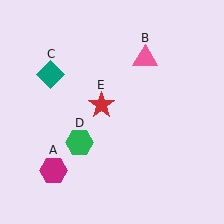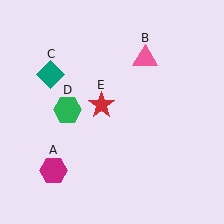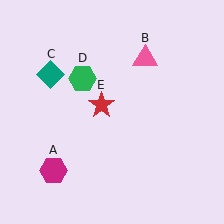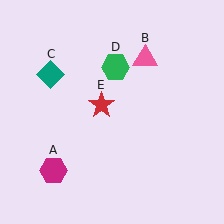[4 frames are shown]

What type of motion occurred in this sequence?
The green hexagon (object D) rotated clockwise around the center of the scene.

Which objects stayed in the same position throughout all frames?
Magenta hexagon (object A) and pink triangle (object B) and teal diamond (object C) and red star (object E) remained stationary.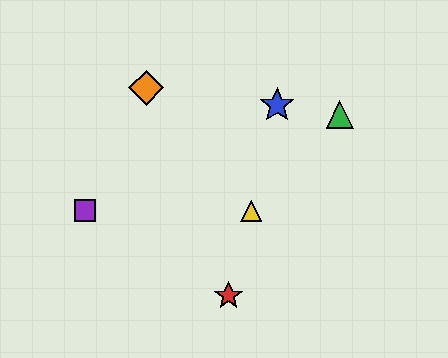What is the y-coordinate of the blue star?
The blue star is at y≈105.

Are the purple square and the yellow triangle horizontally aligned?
Yes, both are at y≈211.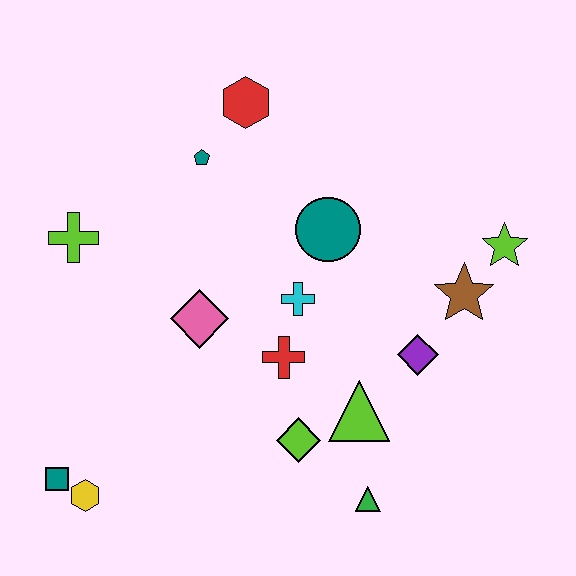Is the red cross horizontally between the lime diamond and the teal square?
Yes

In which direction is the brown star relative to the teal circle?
The brown star is to the right of the teal circle.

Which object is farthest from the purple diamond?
The teal square is farthest from the purple diamond.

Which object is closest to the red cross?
The cyan cross is closest to the red cross.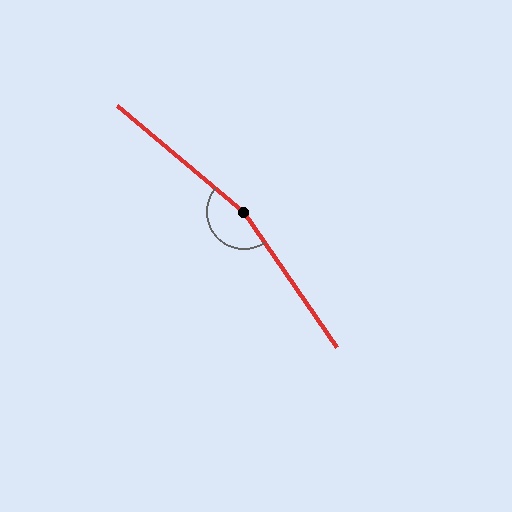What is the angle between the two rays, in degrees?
Approximately 165 degrees.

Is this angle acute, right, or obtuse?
It is obtuse.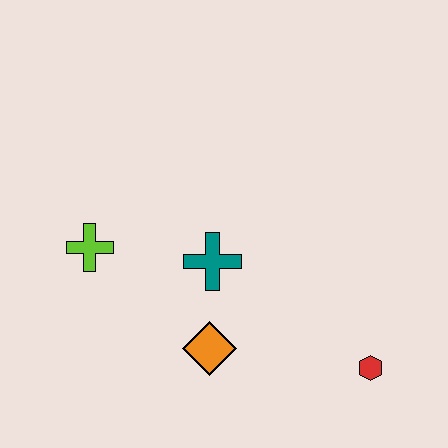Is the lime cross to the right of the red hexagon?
No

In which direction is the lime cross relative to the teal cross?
The lime cross is to the left of the teal cross.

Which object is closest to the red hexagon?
The orange diamond is closest to the red hexagon.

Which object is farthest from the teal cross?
The red hexagon is farthest from the teal cross.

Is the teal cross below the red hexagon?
No